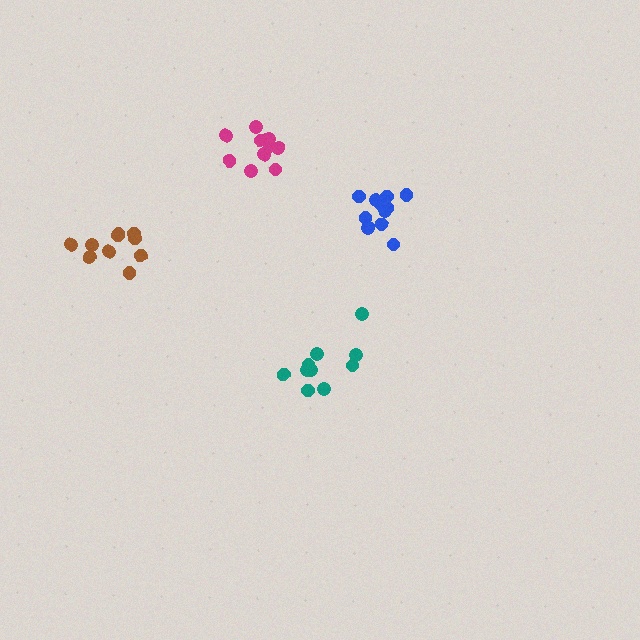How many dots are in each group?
Group 1: 10 dots, Group 2: 12 dots, Group 3: 10 dots, Group 4: 10 dots (42 total).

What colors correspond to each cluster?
The clusters are colored: teal, blue, brown, magenta.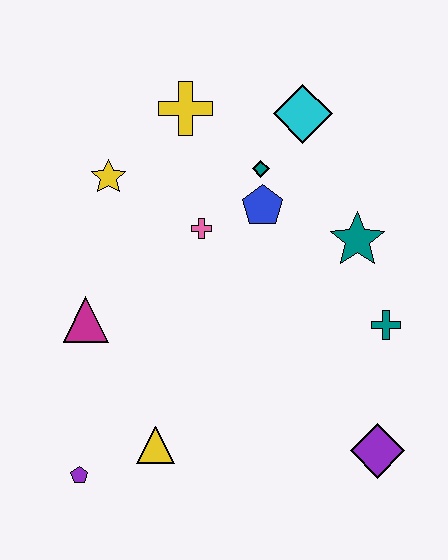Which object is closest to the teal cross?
The teal star is closest to the teal cross.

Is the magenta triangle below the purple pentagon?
No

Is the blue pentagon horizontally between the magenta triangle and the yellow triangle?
No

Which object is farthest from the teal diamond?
The purple pentagon is farthest from the teal diamond.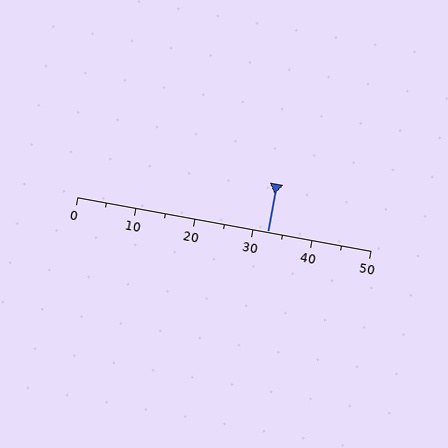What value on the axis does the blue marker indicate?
The marker indicates approximately 32.5.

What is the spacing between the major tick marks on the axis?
The major ticks are spaced 10 apart.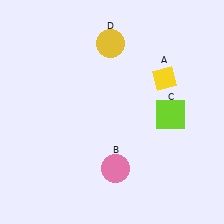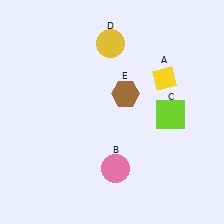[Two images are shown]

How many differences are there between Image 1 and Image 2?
There is 1 difference between the two images.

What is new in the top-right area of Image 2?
A brown hexagon (E) was added in the top-right area of Image 2.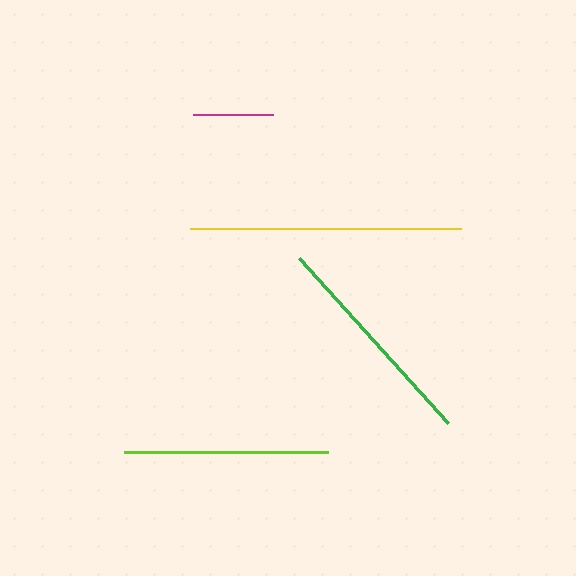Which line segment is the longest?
The yellow line is the longest at approximately 272 pixels.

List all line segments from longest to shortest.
From longest to shortest: yellow, green, lime, magenta.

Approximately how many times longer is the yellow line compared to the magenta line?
The yellow line is approximately 3.4 times the length of the magenta line.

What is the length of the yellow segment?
The yellow segment is approximately 272 pixels long.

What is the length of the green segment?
The green segment is approximately 223 pixels long.